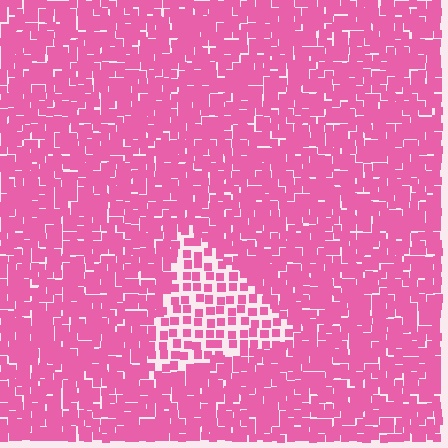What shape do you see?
I see a triangle.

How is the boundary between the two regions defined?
The boundary is defined by a change in element density (approximately 2.1x ratio). All elements are the same color, size, and shape.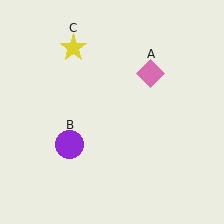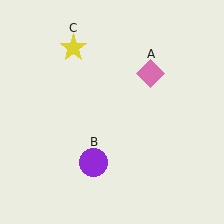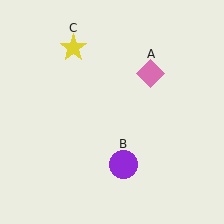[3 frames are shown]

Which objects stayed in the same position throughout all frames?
Pink diamond (object A) and yellow star (object C) remained stationary.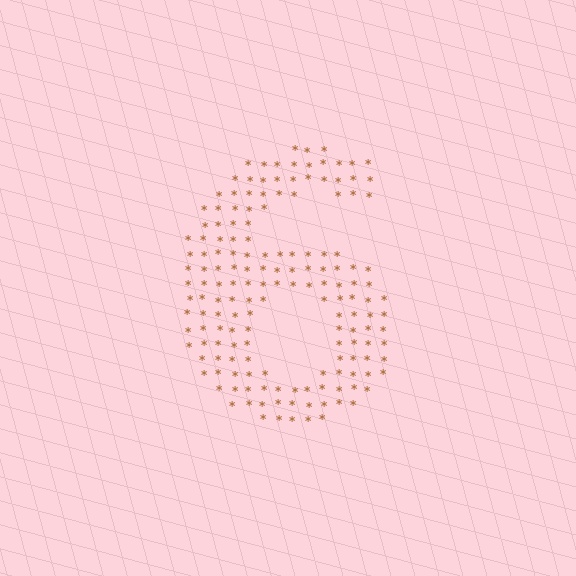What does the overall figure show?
The overall figure shows the digit 6.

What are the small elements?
The small elements are asterisks.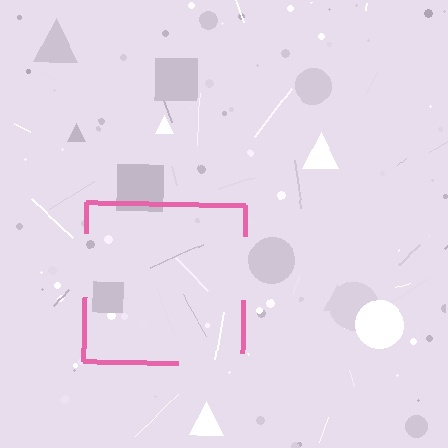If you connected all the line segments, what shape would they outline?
They would outline a square.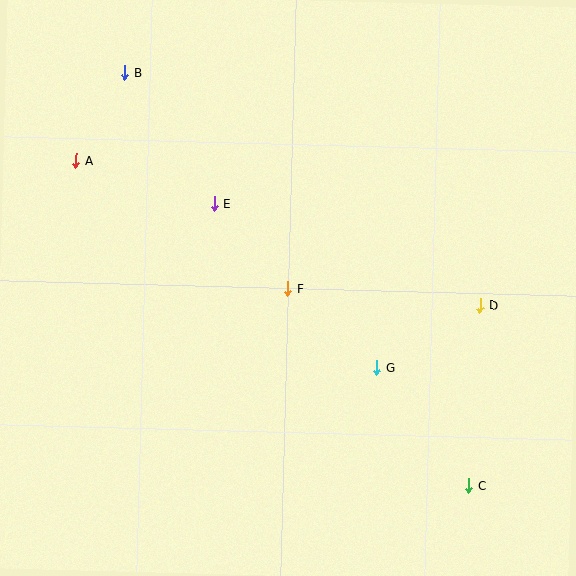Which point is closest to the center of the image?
Point F at (288, 289) is closest to the center.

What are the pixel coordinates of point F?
Point F is at (288, 289).